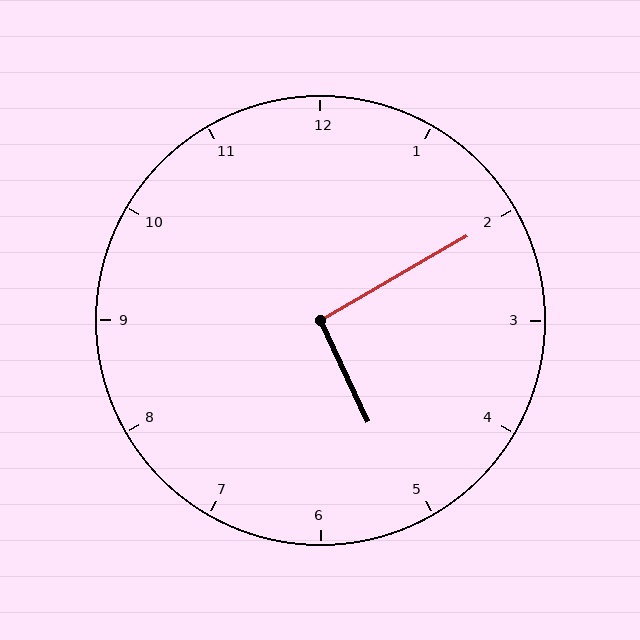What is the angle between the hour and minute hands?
Approximately 95 degrees.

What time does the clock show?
5:10.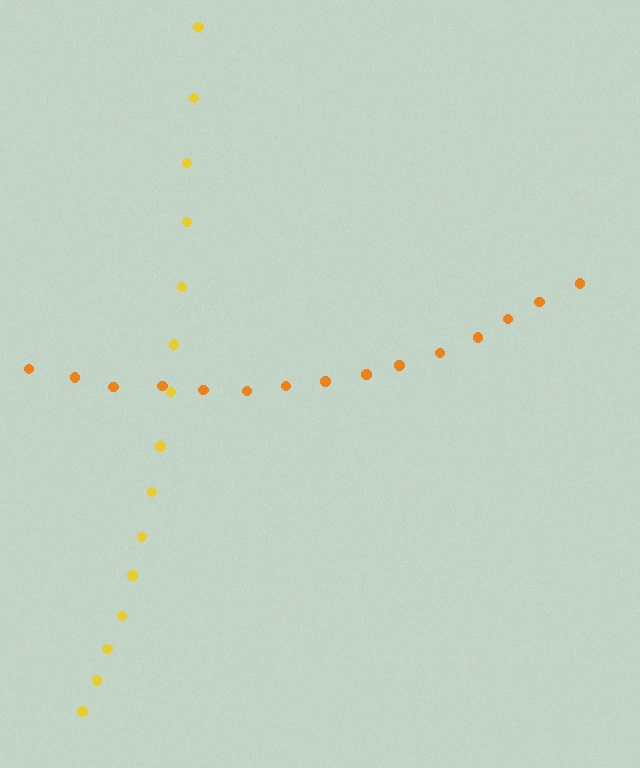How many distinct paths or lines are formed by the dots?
There are 2 distinct paths.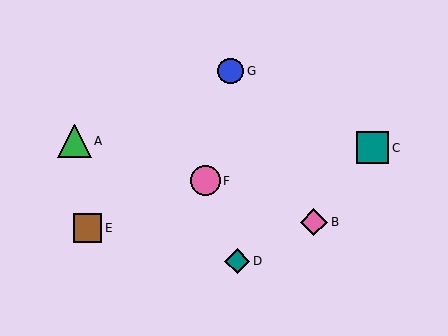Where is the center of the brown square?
The center of the brown square is at (88, 228).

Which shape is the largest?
The green triangle (labeled A) is the largest.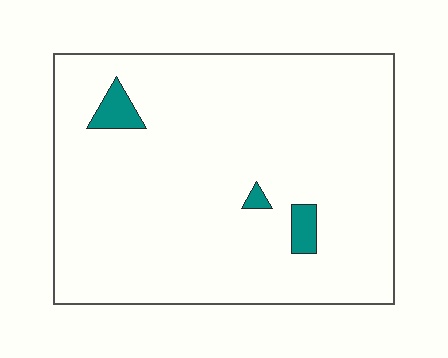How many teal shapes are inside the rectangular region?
3.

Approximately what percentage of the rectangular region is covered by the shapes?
Approximately 5%.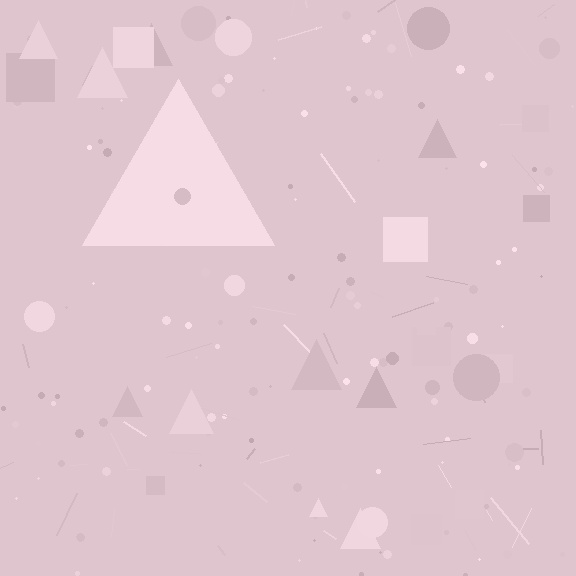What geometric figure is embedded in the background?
A triangle is embedded in the background.